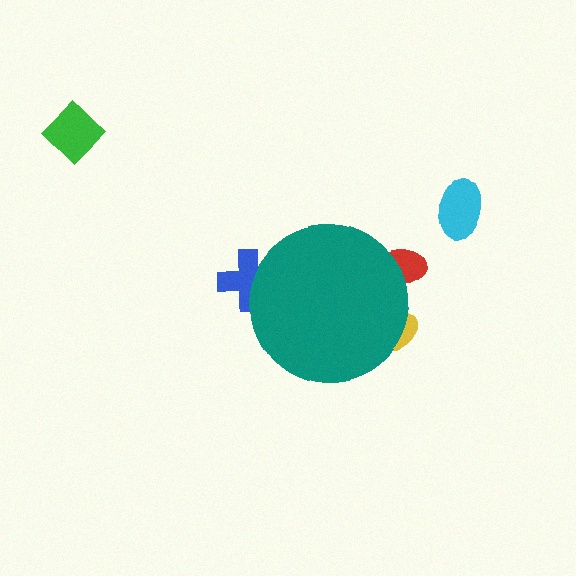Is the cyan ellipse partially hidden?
No, the cyan ellipse is fully visible.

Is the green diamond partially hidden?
No, the green diamond is fully visible.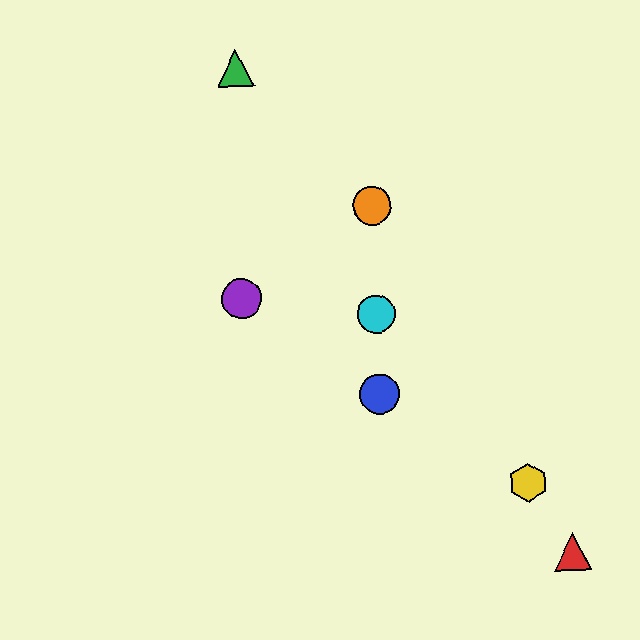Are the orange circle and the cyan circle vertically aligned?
Yes, both are at x≈372.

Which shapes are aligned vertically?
The blue circle, the orange circle, the cyan circle are aligned vertically.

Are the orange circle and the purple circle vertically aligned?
No, the orange circle is at x≈372 and the purple circle is at x≈242.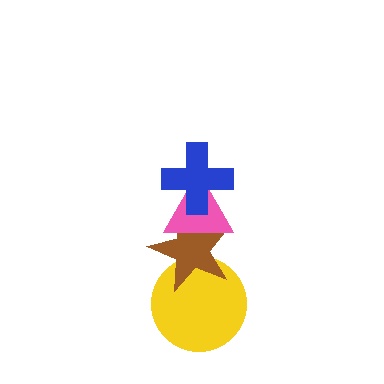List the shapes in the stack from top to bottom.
From top to bottom: the blue cross, the pink triangle, the brown star, the yellow circle.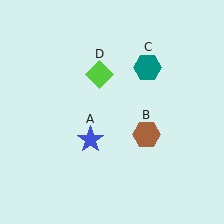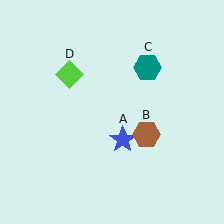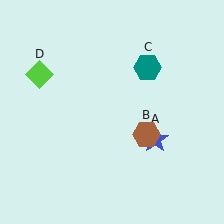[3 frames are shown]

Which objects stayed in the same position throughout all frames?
Brown hexagon (object B) and teal hexagon (object C) remained stationary.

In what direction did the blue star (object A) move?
The blue star (object A) moved right.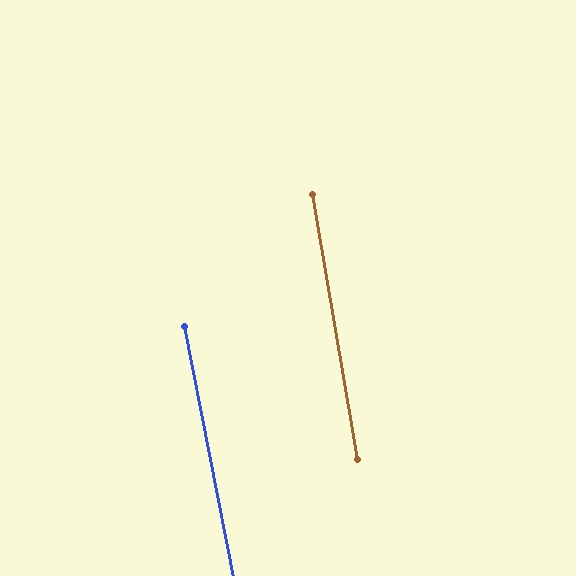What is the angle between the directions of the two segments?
Approximately 1 degree.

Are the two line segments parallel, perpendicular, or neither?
Parallel — their directions differ by only 1.5°.